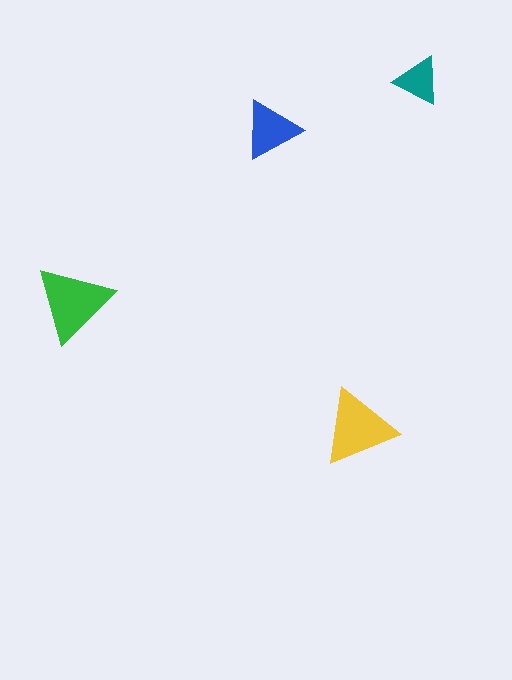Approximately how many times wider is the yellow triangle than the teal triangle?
About 1.5 times wider.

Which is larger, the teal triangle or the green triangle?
The green one.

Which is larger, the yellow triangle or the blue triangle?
The yellow one.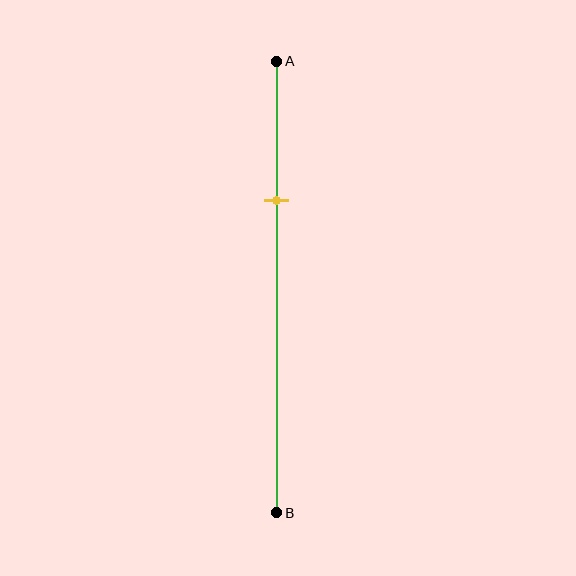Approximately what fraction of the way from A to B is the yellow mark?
The yellow mark is approximately 30% of the way from A to B.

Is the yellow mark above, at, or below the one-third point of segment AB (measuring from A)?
The yellow mark is approximately at the one-third point of segment AB.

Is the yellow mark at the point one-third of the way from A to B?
Yes, the mark is approximately at the one-third point.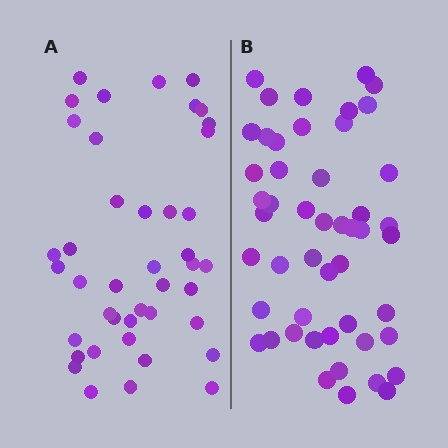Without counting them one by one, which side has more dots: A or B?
Region B (the right region) has more dots.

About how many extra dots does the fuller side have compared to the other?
Region B has roughly 8 or so more dots than region A.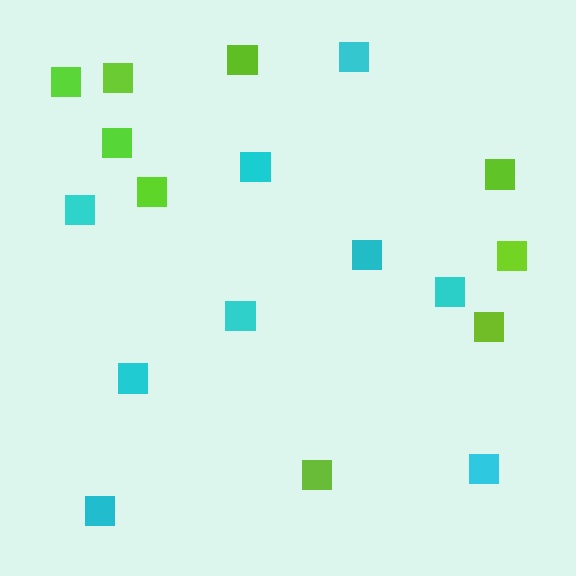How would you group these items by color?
There are 2 groups: one group of lime squares (9) and one group of cyan squares (9).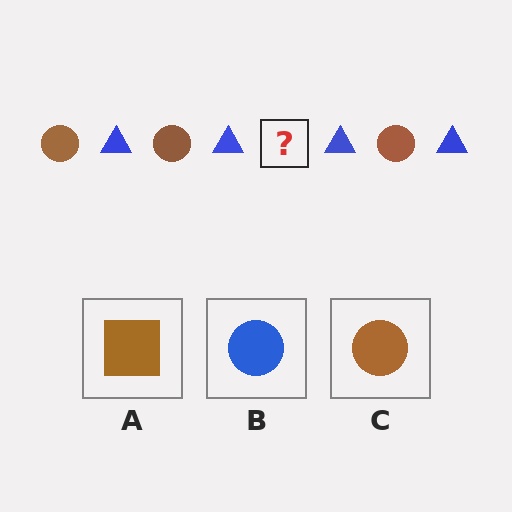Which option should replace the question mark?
Option C.